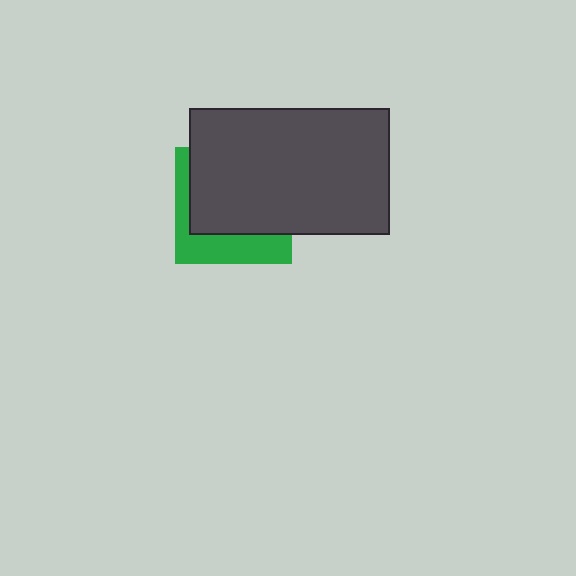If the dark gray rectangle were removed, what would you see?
You would see the complete green square.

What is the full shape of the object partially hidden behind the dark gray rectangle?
The partially hidden object is a green square.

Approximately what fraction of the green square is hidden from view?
Roughly 67% of the green square is hidden behind the dark gray rectangle.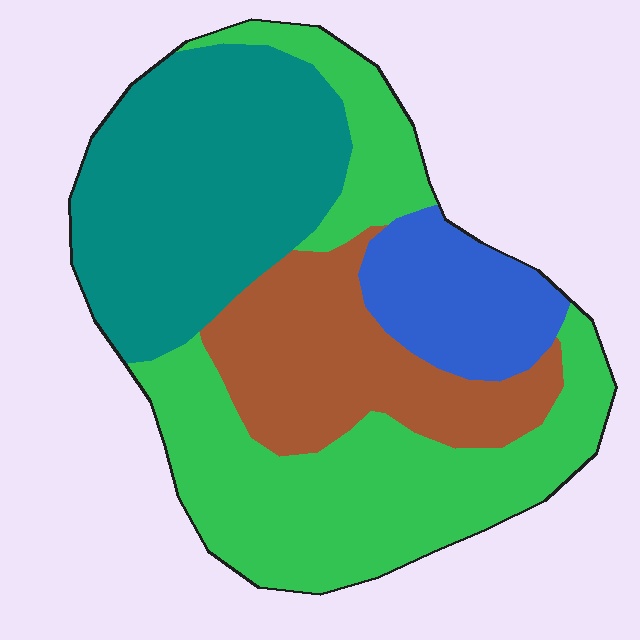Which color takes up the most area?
Green, at roughly 40%.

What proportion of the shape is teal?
Teal covers 31% of the shape.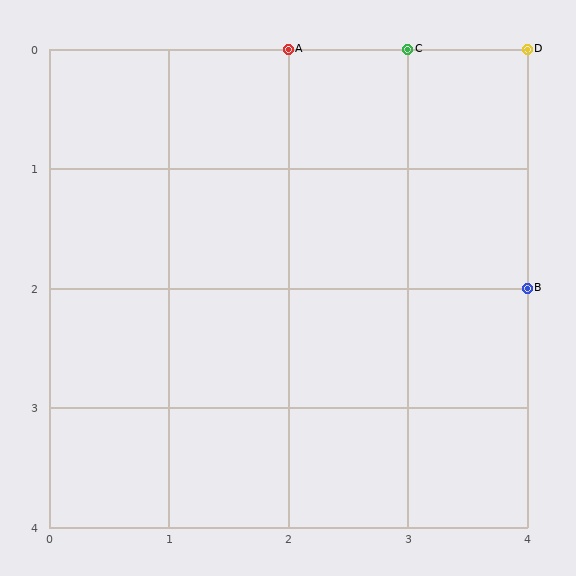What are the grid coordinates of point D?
Point D is at grid coordinates (4, 0).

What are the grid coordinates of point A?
Point A is at grid coordinates (2, 0).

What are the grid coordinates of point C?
Point C is at grid coordinates (3, 0).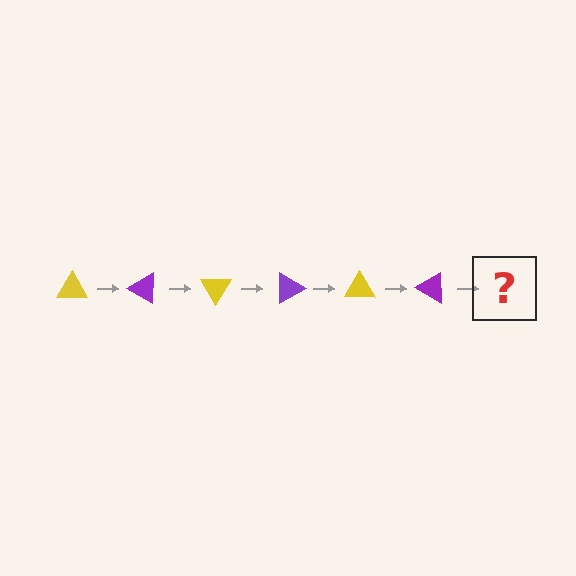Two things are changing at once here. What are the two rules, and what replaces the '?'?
The two rules are that it rotates 30 degrees each step and the color cycles through yellow and purple. The '?' should be a yellow triangle, rotated 180 degrees from the start.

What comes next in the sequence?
The next element should be a yellow triangle, rotated 180 degrees from the start.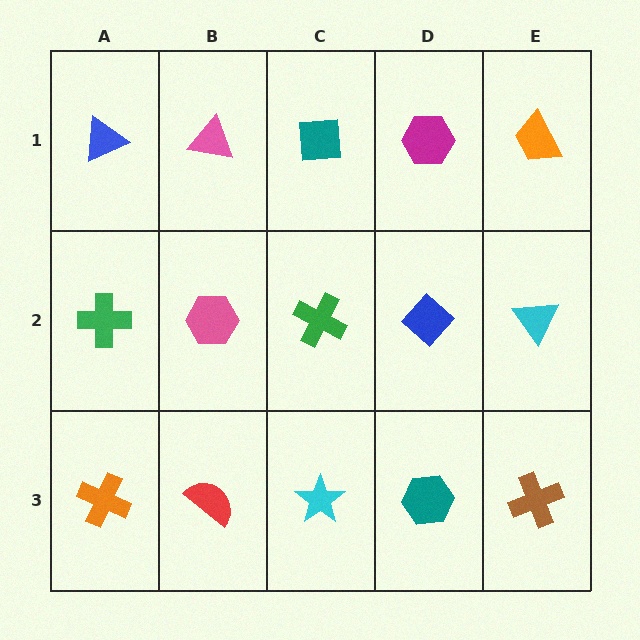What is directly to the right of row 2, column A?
A pink hexagon.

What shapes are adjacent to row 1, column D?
A blue diamond (row 2, column D), a teal square (row 1, column C), an orange trapezoid (row 1, column E).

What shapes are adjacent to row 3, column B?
A pink hexagon (row 2, column B), an orange cross (row 3, column A), a cyan star (row 3, column C).